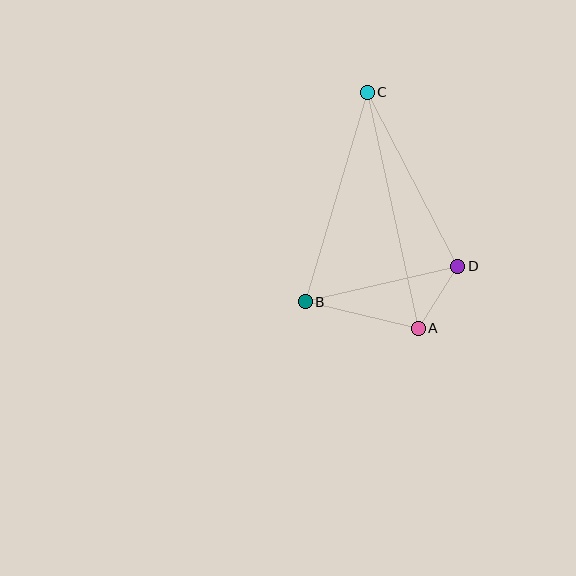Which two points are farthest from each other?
Points A and C are farthest from each other.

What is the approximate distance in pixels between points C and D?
The distance between C and D is approximately 196 pixels.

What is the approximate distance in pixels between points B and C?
The distance between B and C is approximately 218 pixels.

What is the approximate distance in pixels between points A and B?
The distance between A and B is approximately 116 pixels.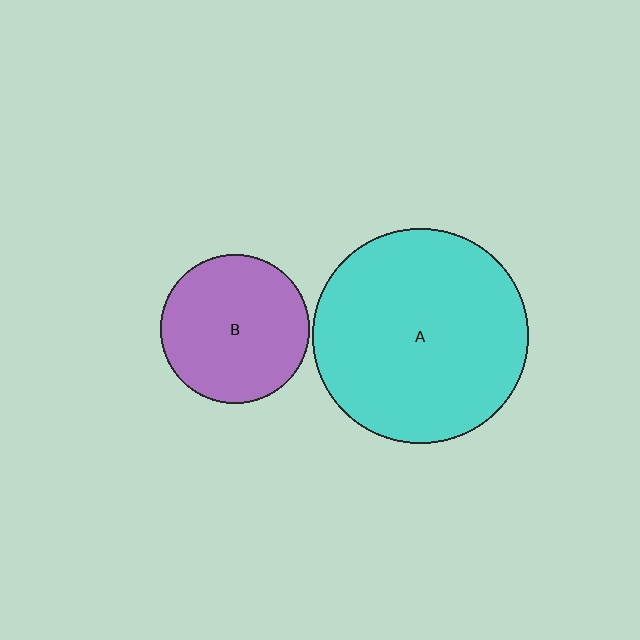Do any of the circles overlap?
No, none of the circles overlap.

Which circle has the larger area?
Circle A (cyan).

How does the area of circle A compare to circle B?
Approximately 2.1 times.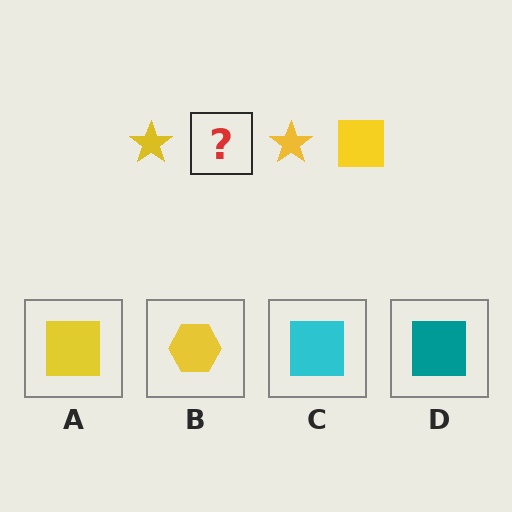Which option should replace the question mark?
Option A.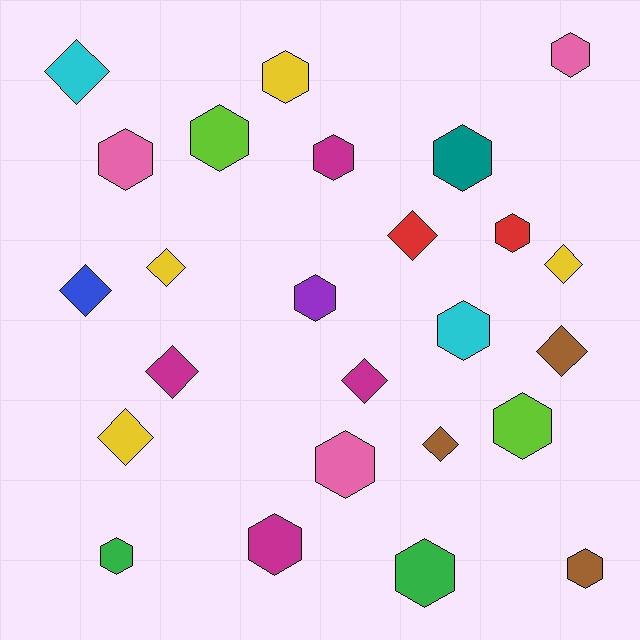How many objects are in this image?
There are 25 objects.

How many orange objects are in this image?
There are no orange objects.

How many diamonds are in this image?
There are 10 diamonds.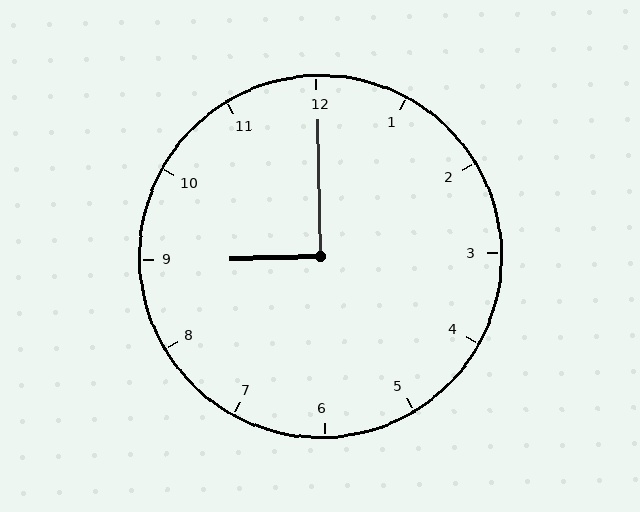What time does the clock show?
9:00.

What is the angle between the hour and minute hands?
Approximately 90 degrees.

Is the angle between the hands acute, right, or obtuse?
It is right.